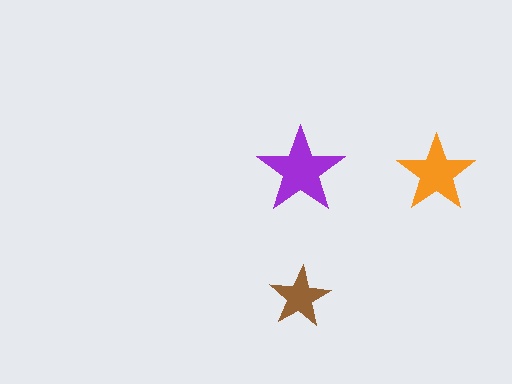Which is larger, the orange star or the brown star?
The orange one.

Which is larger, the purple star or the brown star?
The purple one.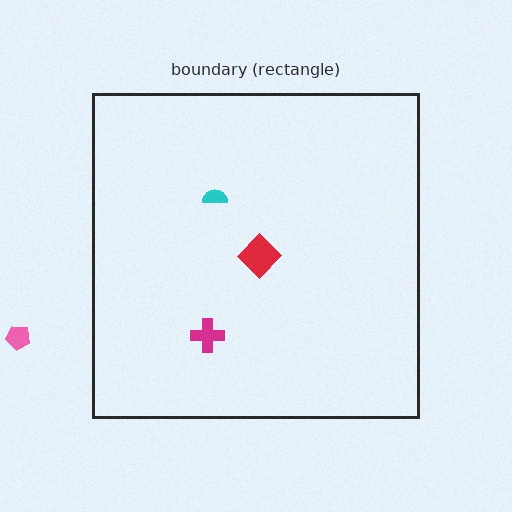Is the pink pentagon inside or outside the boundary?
Outside.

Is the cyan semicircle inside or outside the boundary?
Inside.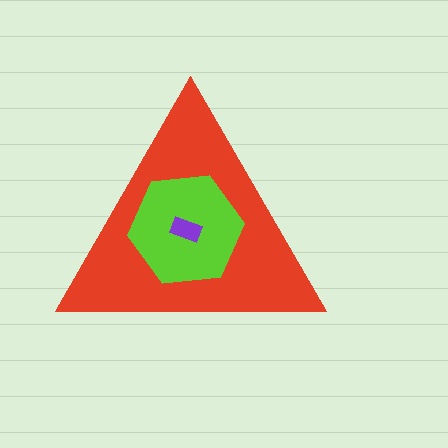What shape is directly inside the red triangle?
The lime hexagon.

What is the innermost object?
The purple rectangle.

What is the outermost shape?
The red triangle.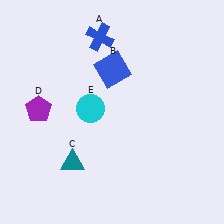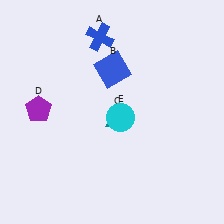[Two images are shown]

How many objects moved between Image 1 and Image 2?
2 objects moved between the two images.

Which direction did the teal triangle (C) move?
The teal triangle (C) moved right.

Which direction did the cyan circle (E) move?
The cyan circle (E) moved right.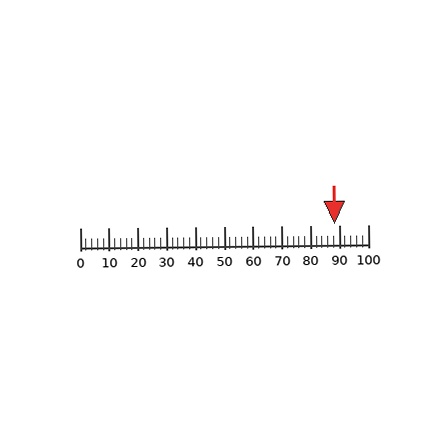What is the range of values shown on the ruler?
The ruler shows values from 0 to 100.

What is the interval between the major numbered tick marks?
The major tick marks are spaced 10 units apart.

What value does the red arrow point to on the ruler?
The red arrow points to approximately 88.